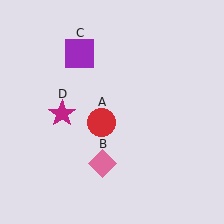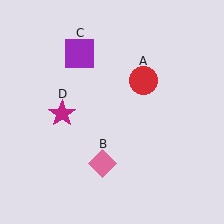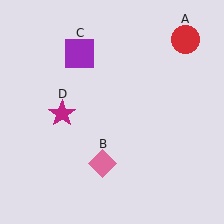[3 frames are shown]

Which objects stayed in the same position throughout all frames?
Pink diamond (object B) and purple square (object C) and magenta star (object D) remained stationary.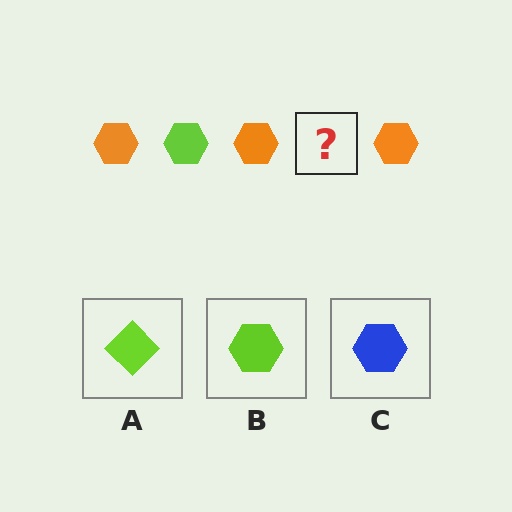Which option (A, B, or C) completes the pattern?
B.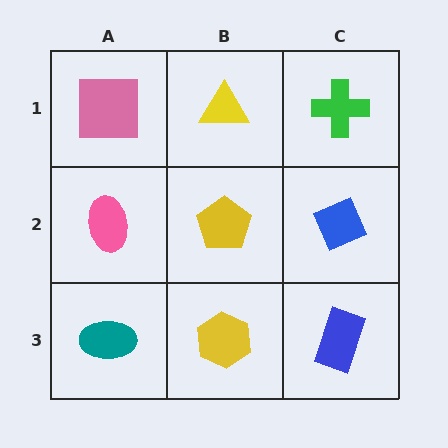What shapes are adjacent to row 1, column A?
A pink ellipse (row 2, column A), a yellow triangle (row 1, column B).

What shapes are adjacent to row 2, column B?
A yellow triangle (row 1, column B), a yellow hexagon (row 3, column B), a pink ellipse (row 2, column A), a blue diamond (row 2, column C).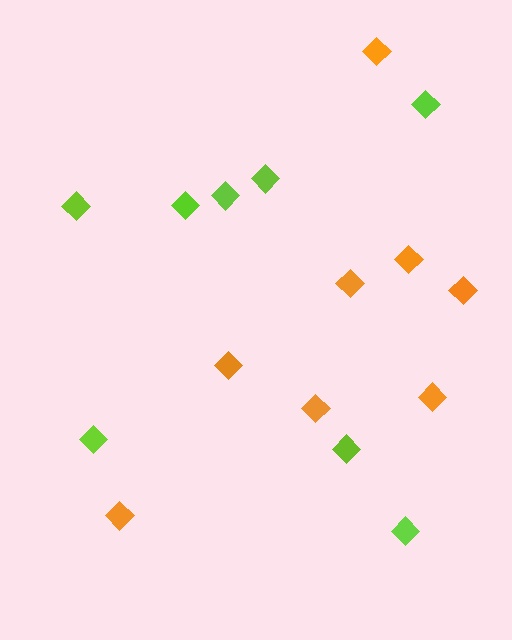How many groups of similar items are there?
There are 2 groups: one group of lime diamonds (8) and one group of orange diamonds (8).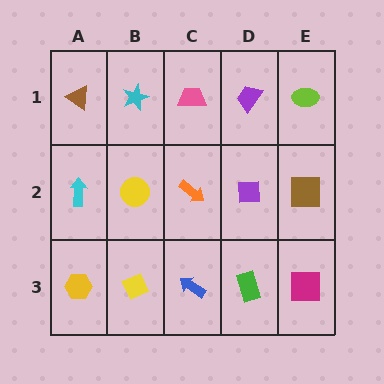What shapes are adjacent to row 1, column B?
A yellow circle (row 2, column B), a brown triangle (row 1, column A), a pink trapezoid (row 1, column C).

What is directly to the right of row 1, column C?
A purple trapezoid.